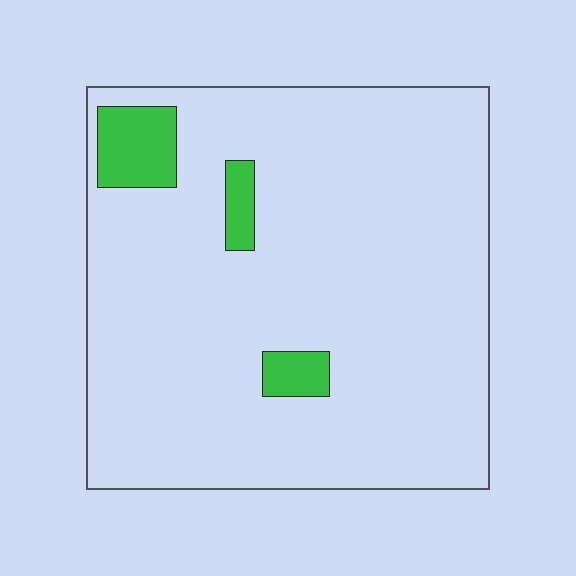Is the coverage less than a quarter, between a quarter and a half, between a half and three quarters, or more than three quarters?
Less than a quarter.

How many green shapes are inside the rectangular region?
3.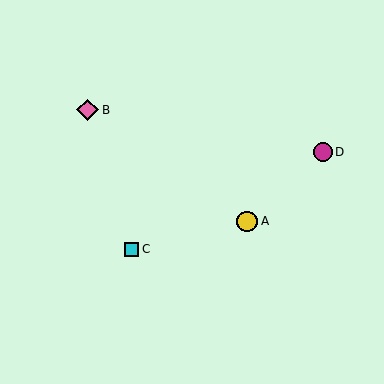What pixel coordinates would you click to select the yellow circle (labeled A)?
Click at (247, 221) to select the yellow circle A.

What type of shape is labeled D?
Shape D is a magenta circle.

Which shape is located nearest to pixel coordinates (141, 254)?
The cyan square (labeled C) at (132, 249) is nearest to that location.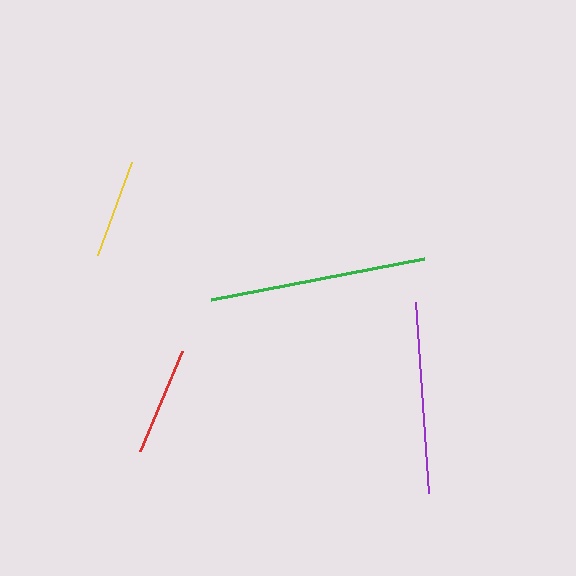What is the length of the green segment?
The green segment is approximately 216 pixels long.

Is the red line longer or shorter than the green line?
The green line is longer than the red line.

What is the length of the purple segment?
The purple segment is approximately 191 pixels long.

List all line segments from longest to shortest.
From longest to shortest: green, purple, red, yellow.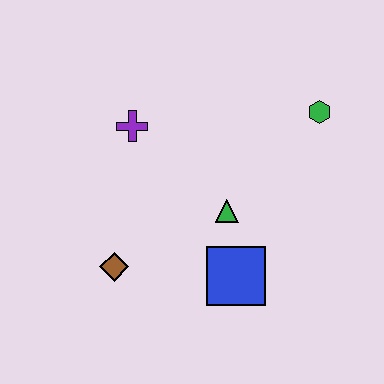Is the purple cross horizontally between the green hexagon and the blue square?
No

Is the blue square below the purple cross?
Yes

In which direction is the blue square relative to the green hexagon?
The blue square is below the green hexagon.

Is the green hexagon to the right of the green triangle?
Yes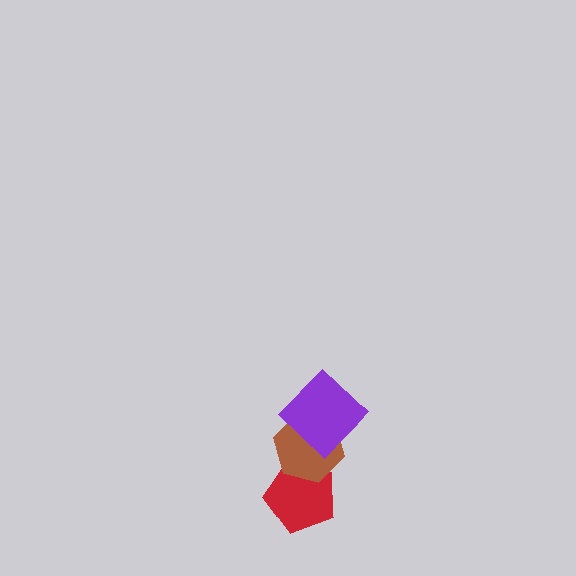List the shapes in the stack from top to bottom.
From top to bottom: the purple diamond, the brown hexagon, the red pentagon.